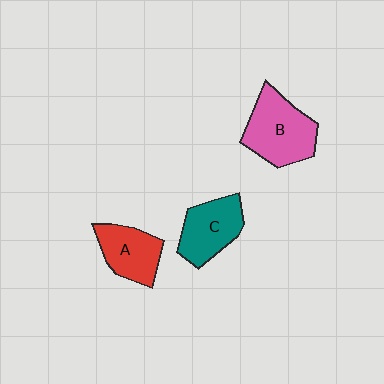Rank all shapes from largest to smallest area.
From largest to smallest: B (pink), C (teal), A (red).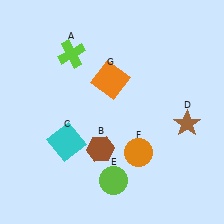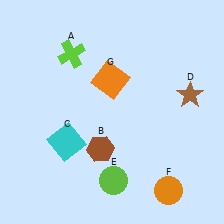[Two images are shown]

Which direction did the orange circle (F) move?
The orange circle (F) moved down.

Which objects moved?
The objects that moved are: the brown star (D), the orange circle (F).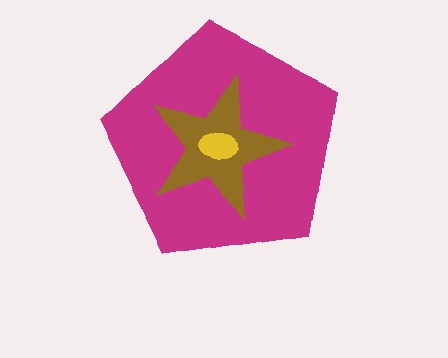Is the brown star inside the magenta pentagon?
Yes.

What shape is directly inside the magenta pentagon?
The brown star.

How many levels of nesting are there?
3.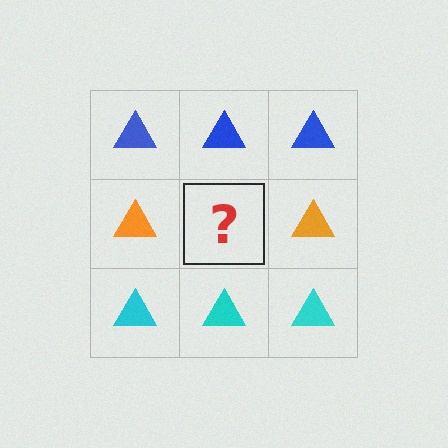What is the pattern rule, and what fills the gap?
The rule is that each row has a consistent color. The gap should be filled with an orange triangle.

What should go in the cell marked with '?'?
The missing cell should contain an orange triangle.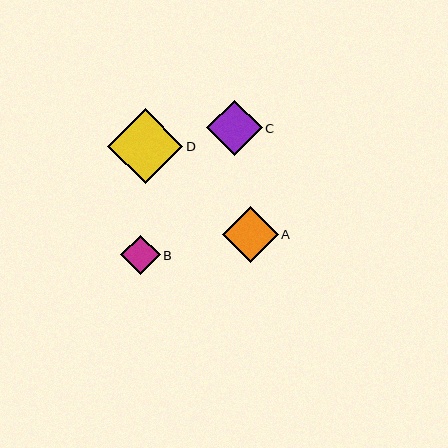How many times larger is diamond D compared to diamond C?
Diamond D is approximately 1.4 times the size of diamond C.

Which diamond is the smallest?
Diamond B is the smallest with a size of approximately 40 pixels.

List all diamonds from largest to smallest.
From largest to smallest: D, A, C, B.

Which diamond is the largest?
Diamond D is the largest with a size of approximately 75 pixels.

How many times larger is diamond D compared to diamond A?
Diamond D is approximately 1.4 times the size of diamond A.